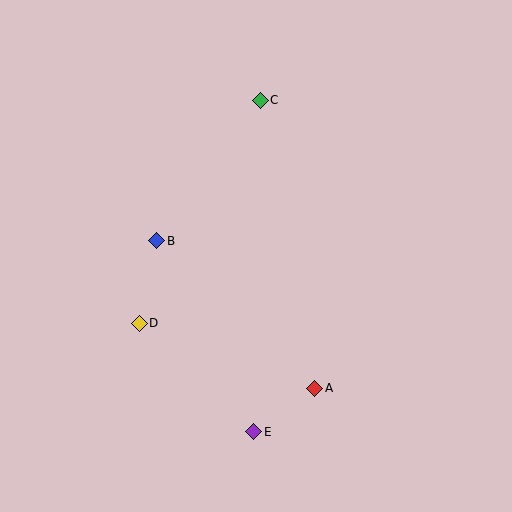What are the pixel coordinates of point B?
Point B is at (157, 241).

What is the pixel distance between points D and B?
The distance between D and B is 84 pixels.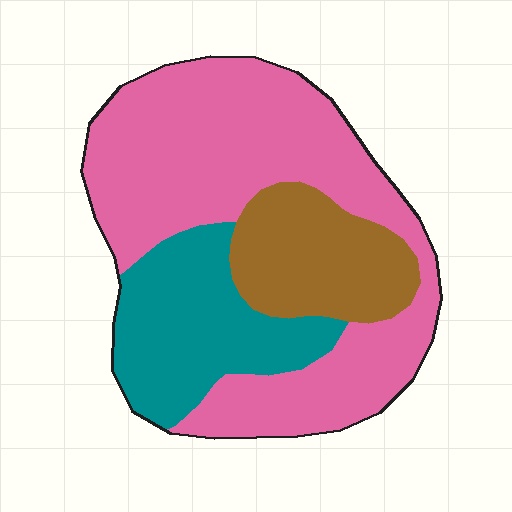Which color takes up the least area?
Brown, at roughly 20%.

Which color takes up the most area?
Pink, at roughly 55%.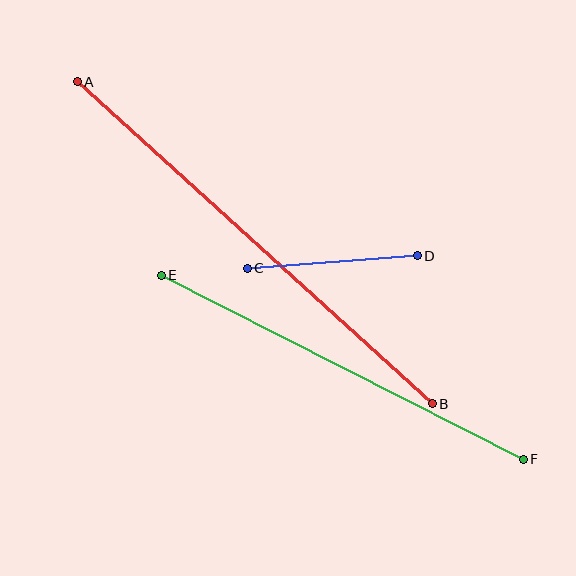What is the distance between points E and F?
The distance is approximately 406 pixels.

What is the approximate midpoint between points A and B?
The midpoint is at approximately (255, 243) pixels.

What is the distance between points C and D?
The distance is approximately 171 pixels.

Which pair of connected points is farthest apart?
Points A and B are farthest apart.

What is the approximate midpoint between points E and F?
The midpoint is at approximately (342, 367) pixels.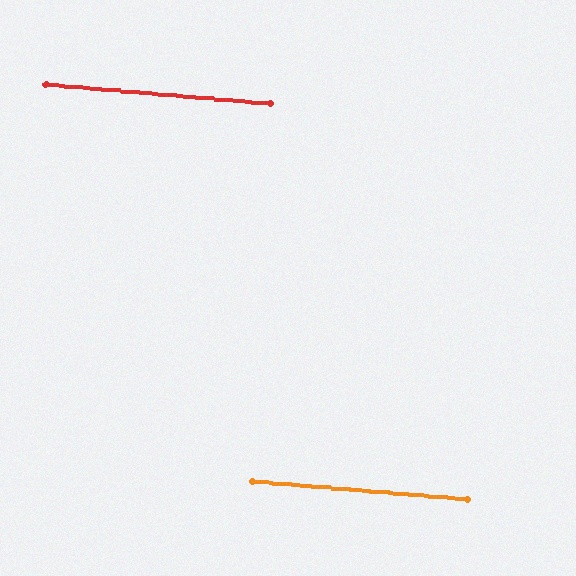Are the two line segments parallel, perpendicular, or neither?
Parallel — their directions differ by only 0.2°.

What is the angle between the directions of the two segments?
Approximately 0 degrees.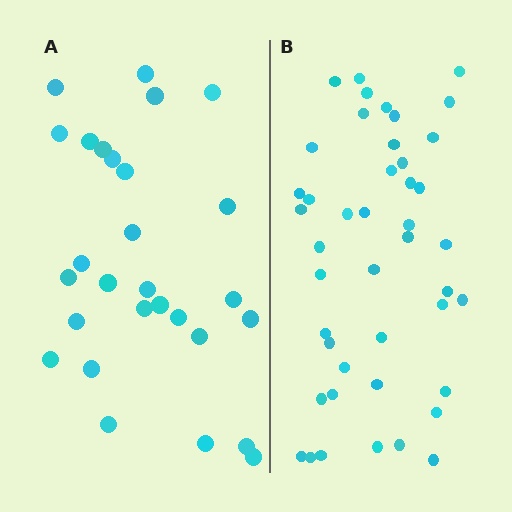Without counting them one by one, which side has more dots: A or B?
Region B (the right region) has more dots.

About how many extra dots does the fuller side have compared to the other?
Region B has approximately 15 more dots than region A.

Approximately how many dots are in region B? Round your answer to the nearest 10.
About 40 dots. (The exact count is 44, which rounds to 40.)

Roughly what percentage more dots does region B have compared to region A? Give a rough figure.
About 55% more.